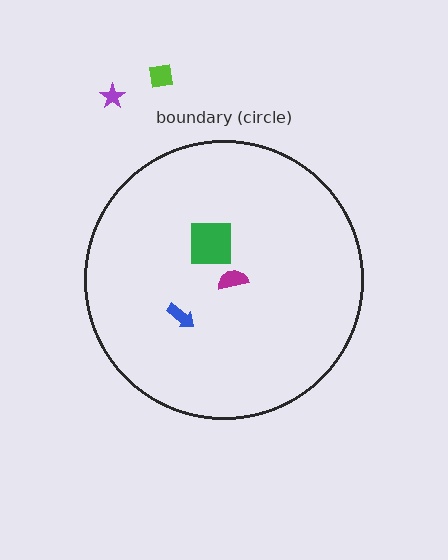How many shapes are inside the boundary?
3 inside, 2 outside.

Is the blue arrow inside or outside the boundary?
Inside.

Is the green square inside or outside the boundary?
Inside.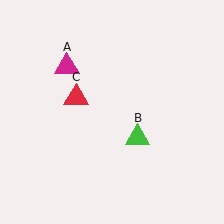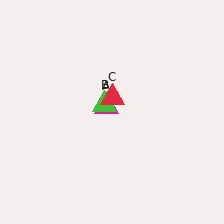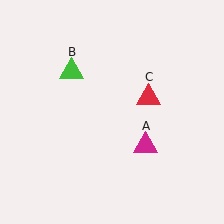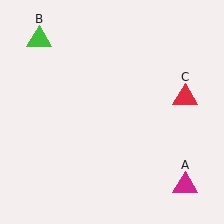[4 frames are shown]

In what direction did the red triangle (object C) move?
The red triangle (object C) moved right.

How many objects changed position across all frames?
3 objects changed position: magenta triangle (object A), green triangle (object B), red triangle (object C).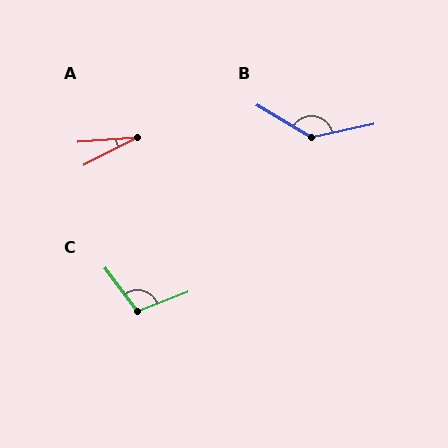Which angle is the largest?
B, at approximately 137 degrees.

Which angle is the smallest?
A, at approximately 22 degrees.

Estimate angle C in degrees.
Approximately 106 degrees.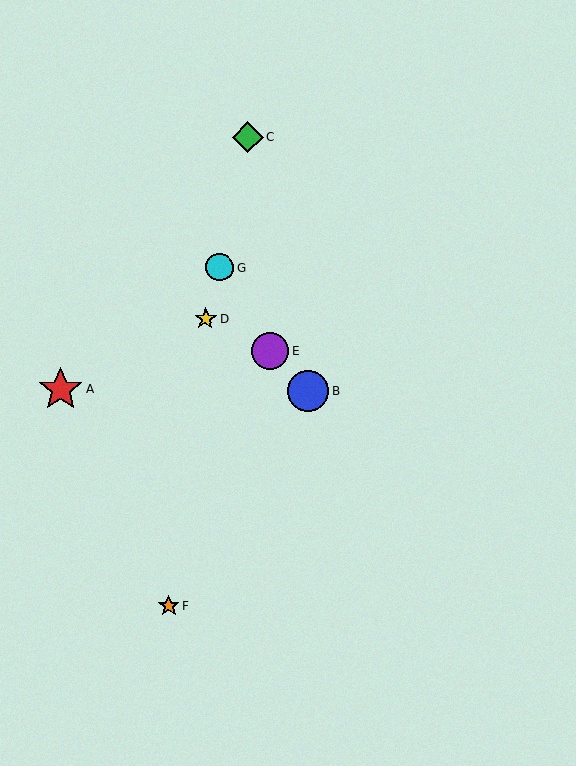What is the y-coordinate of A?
Object A is at y≈389.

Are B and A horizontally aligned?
Yes, both are at y≈392.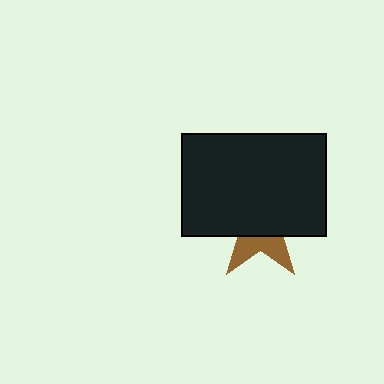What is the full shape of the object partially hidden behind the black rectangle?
The partially hidden object is a brown star.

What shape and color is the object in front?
The object in front is a black rectangle.